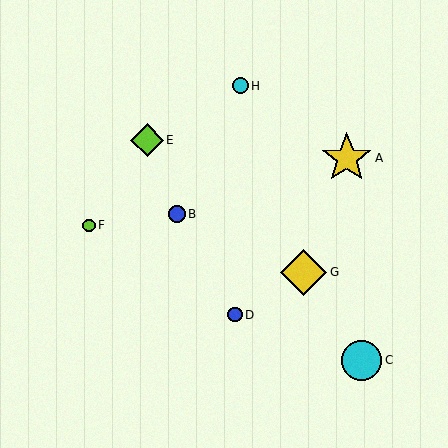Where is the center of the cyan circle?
The center of the cyan circle is at (362, 360).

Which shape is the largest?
The yellow star (labeled A) is the largest.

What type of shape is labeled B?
Shape B is a blue circle.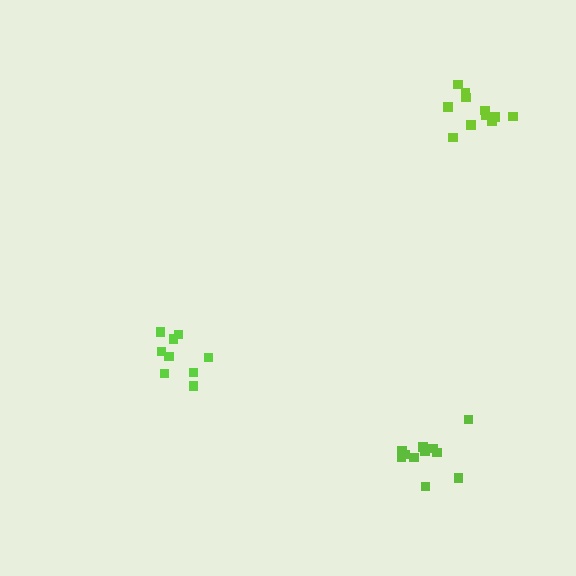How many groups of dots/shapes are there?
There are 3 groups.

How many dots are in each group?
Group 1: 9 dots, Group 2: 11 dots, Group 3: 11 dots (31 total).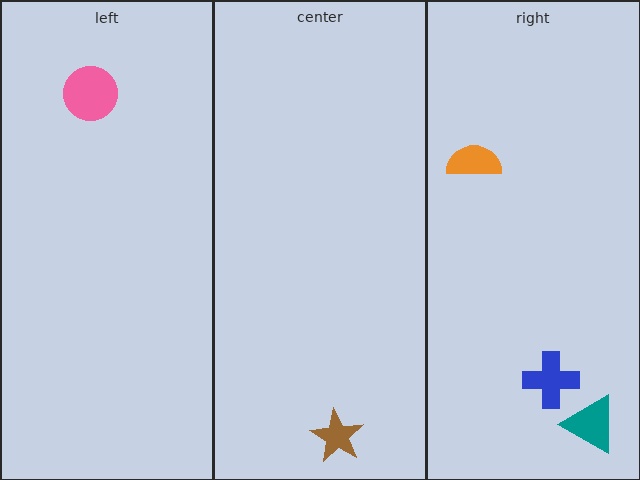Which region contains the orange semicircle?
The right region.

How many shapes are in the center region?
1.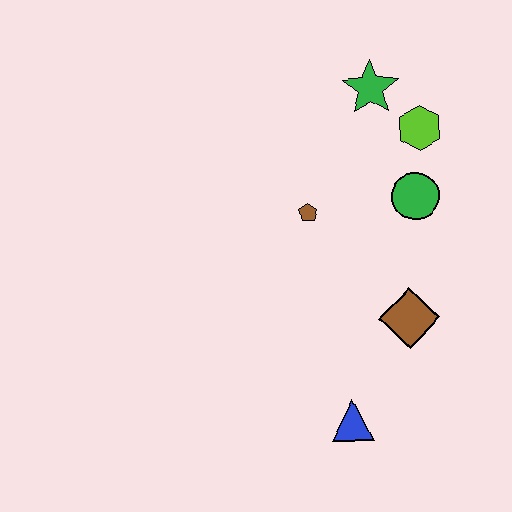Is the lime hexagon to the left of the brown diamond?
No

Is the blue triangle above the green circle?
No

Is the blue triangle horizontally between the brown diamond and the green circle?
No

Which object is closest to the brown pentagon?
The green circle is closest to the brown pentagon.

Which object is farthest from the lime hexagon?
The blue triangle is farthest from the lime hexagon.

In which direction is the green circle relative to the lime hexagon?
The green circle is below the lime hexagon.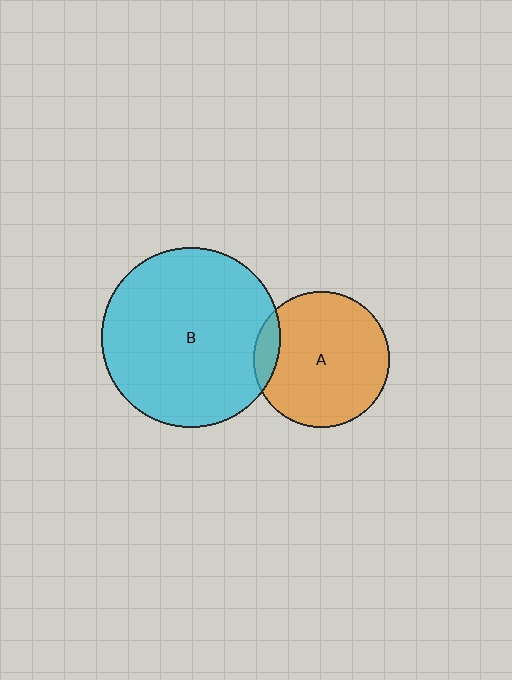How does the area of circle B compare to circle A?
Approximately 1.7 times.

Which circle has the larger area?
Circle B (cyan).